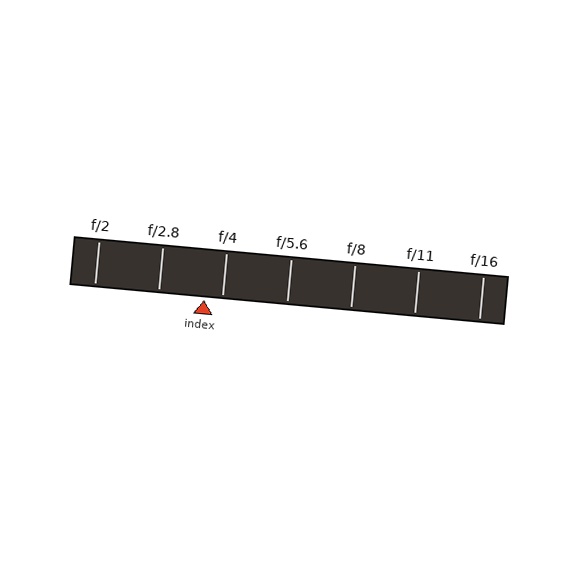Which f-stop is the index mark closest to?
The index mark is closest to f/4.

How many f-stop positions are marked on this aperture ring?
There are 7 f-stop positions marked.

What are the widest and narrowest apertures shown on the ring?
The widest aperture shown is f/2 and the narrowest is f/16.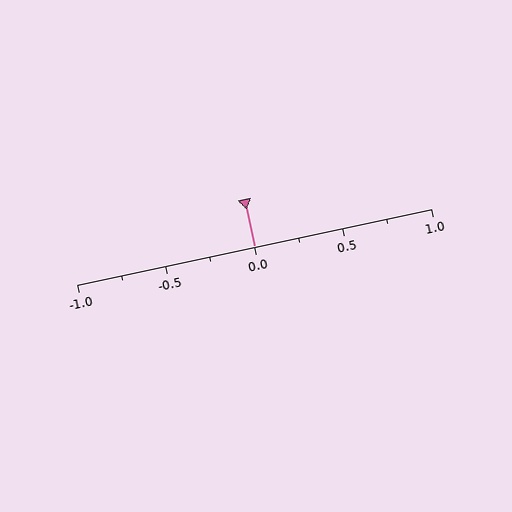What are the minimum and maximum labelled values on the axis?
The axis runs from -1.0 to 1.0.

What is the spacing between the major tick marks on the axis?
The major ticks are spaced 0.5 apart.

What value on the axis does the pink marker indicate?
The marker indicates approximately 0.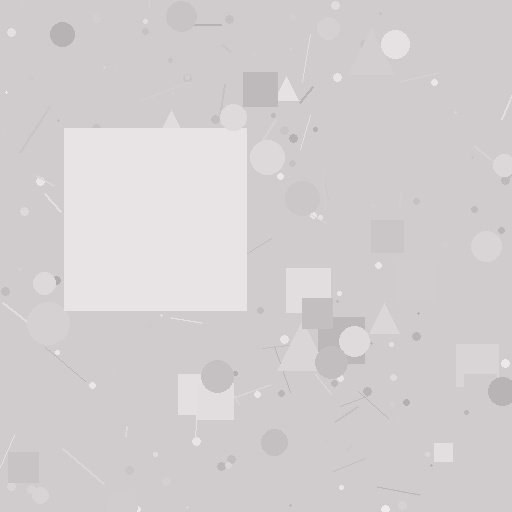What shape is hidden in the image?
A square is hidden in the image.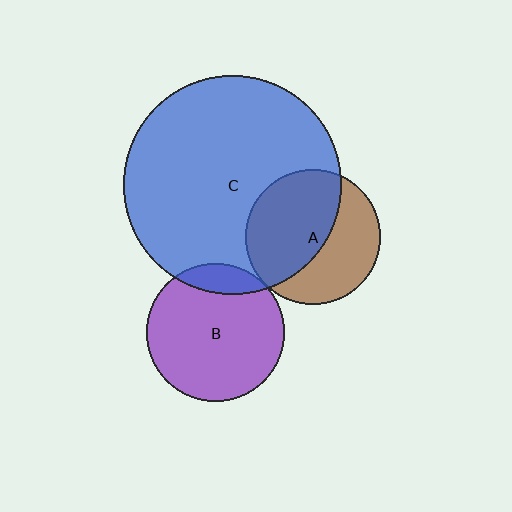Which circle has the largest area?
Circle C (blue).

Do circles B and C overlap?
Yes.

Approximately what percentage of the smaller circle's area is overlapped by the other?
Approximately 15%.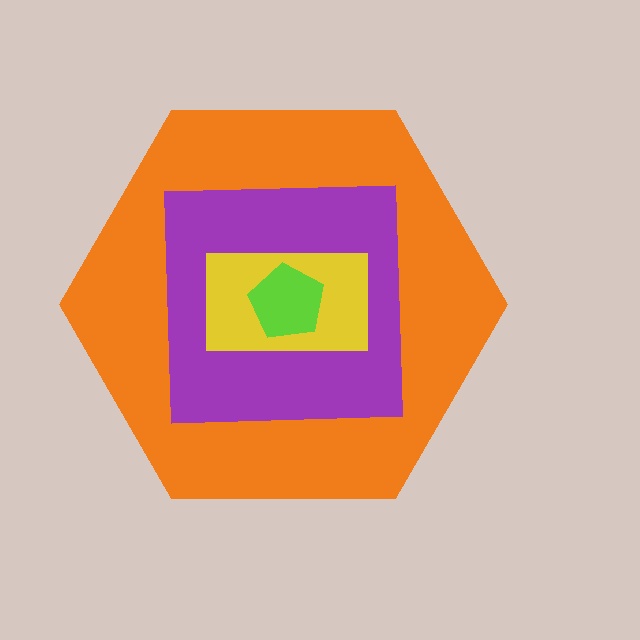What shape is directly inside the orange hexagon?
The purple square.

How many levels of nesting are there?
4.